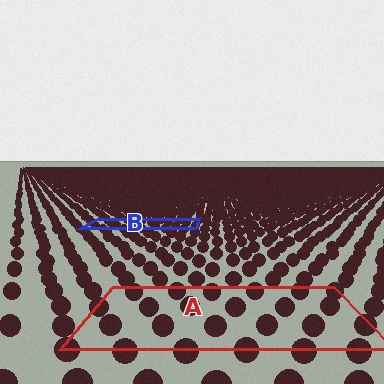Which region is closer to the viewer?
Region A is closer. The texture elements there are larger and more spread out.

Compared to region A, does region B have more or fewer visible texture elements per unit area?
Region B has more texture elements per unit area — they are packed more densely because it is farther away.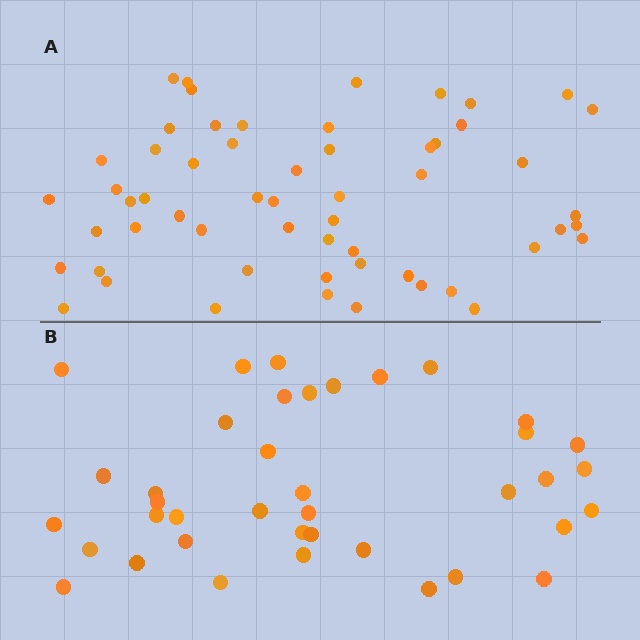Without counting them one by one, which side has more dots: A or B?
Region A (the top region) has more dots.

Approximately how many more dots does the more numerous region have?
Region A has approximately 20 more dots than region B.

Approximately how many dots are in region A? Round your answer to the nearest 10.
About 60 dots. (The exact count is 57, which rounds to 60.)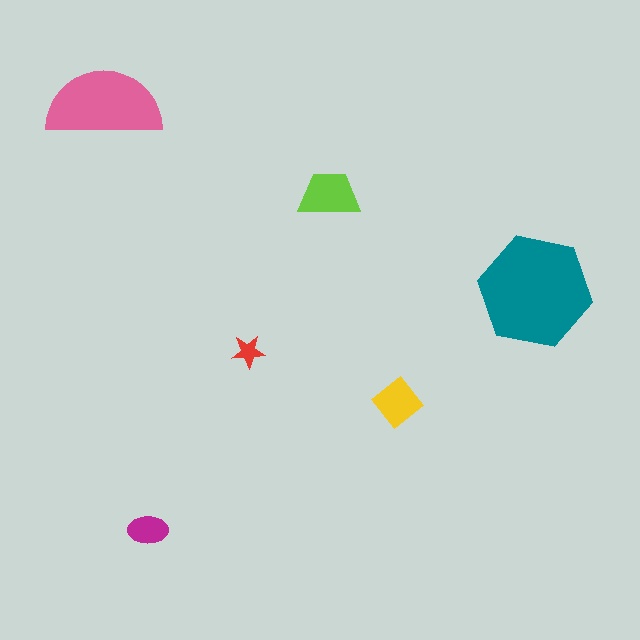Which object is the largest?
The teal hexagon.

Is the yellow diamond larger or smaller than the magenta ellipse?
Larger.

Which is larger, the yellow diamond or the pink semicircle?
The pink semicircle.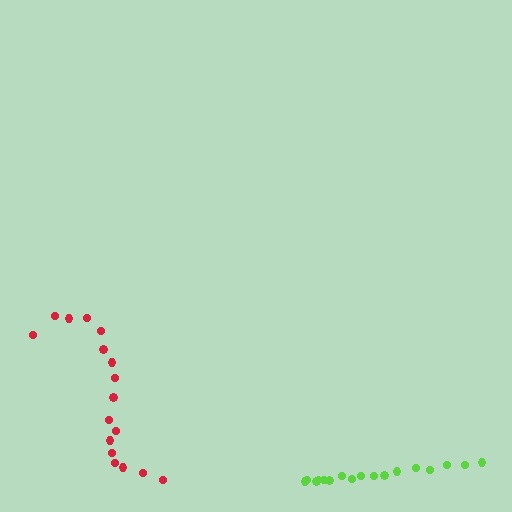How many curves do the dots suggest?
There are 2 distinct paths.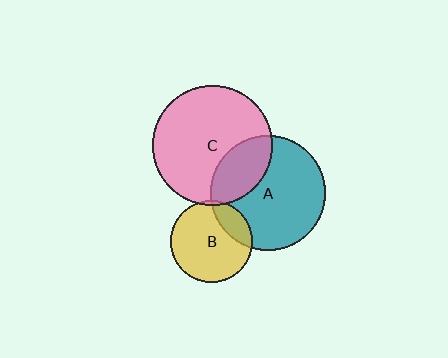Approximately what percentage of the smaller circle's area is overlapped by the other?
Approximately 25%.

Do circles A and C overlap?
Yes.